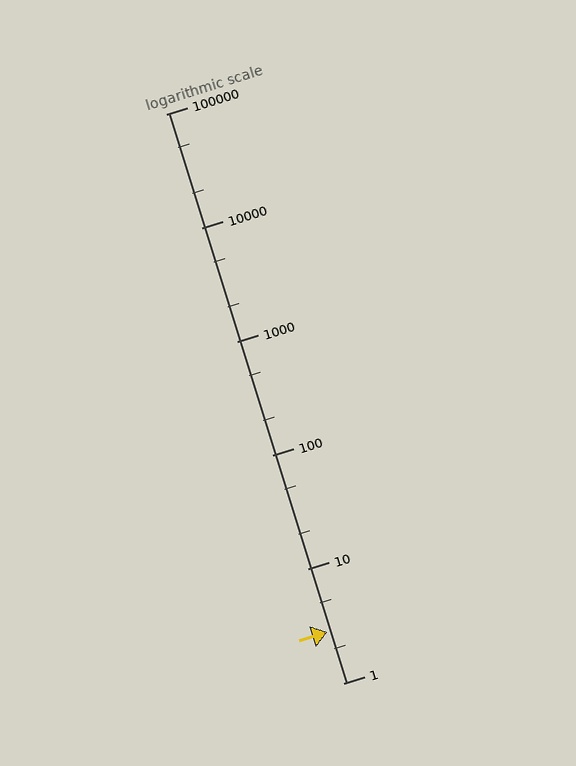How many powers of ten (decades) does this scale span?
The scale spans 5 decades, from 1 to 100000.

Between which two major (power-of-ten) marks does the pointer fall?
The pointer is between 1 and 10.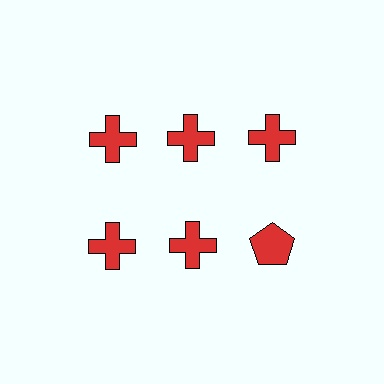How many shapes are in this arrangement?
There are 6 shapes arranged in a grid pattern.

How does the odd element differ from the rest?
It has a different shape: pentagon instead of cross.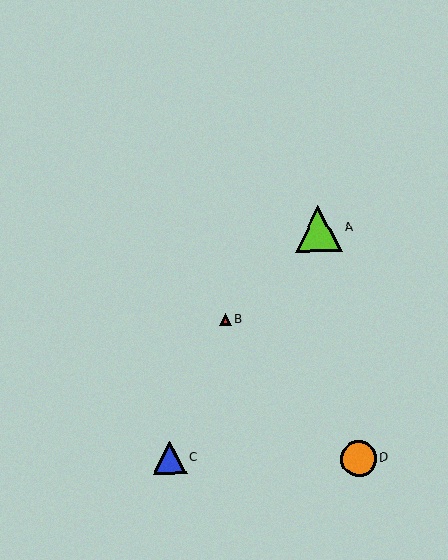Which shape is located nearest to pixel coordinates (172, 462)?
The blue triangle (labeled C) at (170, 457) is nearest to that location.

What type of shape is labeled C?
Shape C is a blue triangle.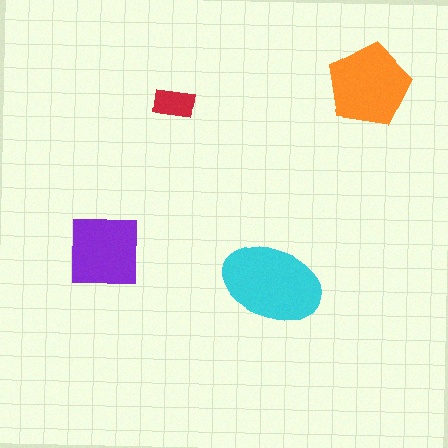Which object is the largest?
The cyan ellipse.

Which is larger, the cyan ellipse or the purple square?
The cyan ellipse.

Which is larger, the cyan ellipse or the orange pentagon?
The cyan ellipse.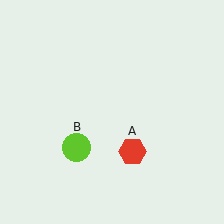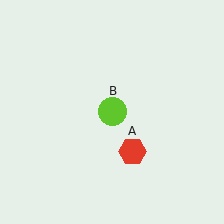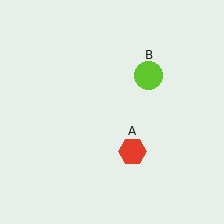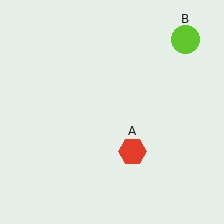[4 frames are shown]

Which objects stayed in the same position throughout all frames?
Red hexagon (object A) remained stationary.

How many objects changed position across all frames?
1 object changed position: lime circle (object B).